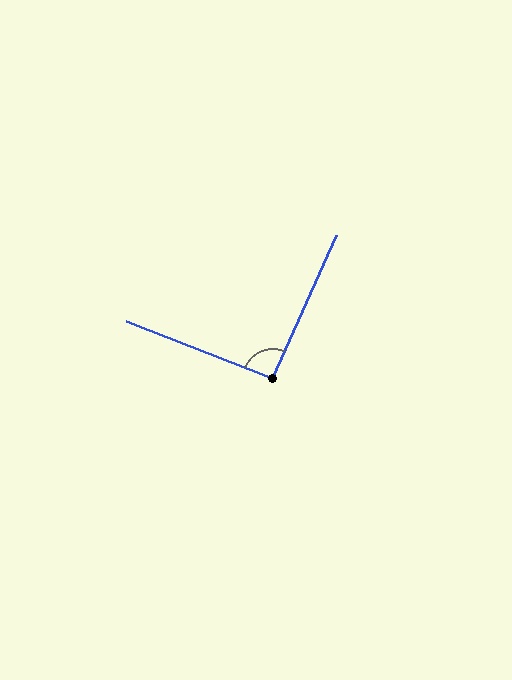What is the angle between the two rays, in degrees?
Approximately 92 degrees.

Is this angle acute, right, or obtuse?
It is approximately a right angle.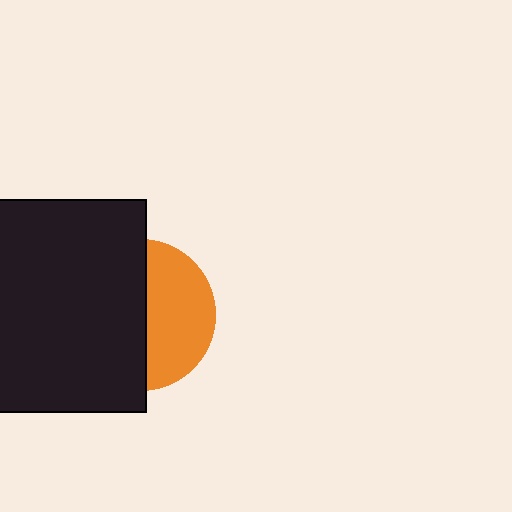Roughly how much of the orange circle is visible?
A small part of it is visible (roughly 44%).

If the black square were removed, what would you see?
You would see the complete orange circle.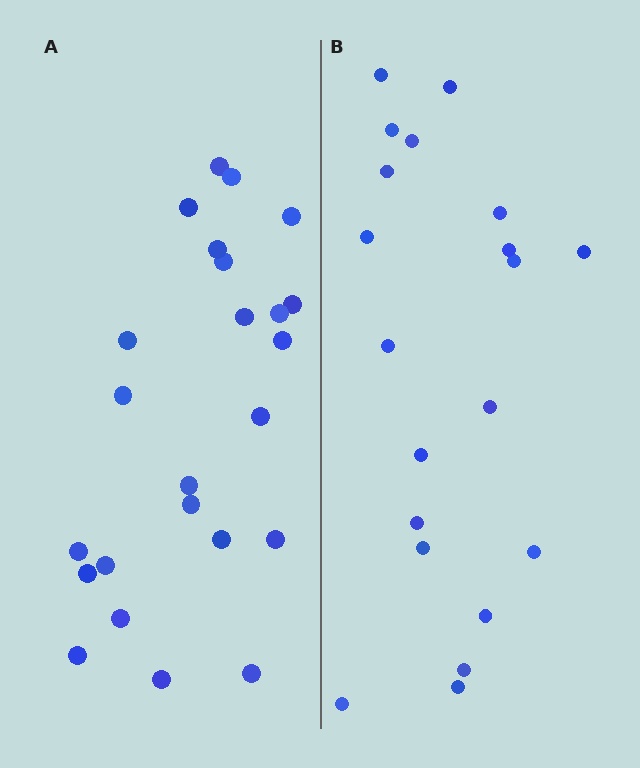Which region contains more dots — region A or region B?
Region A (the left region) has more dots.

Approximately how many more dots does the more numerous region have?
Region A has about 4 more dots than region B.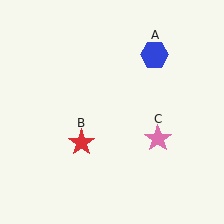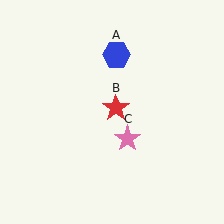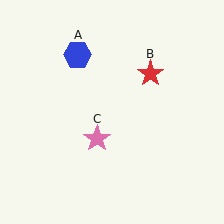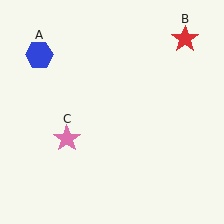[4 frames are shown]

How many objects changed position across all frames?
3 objects changed position: blue hexagon (object A), red star (object B), pink star (object C).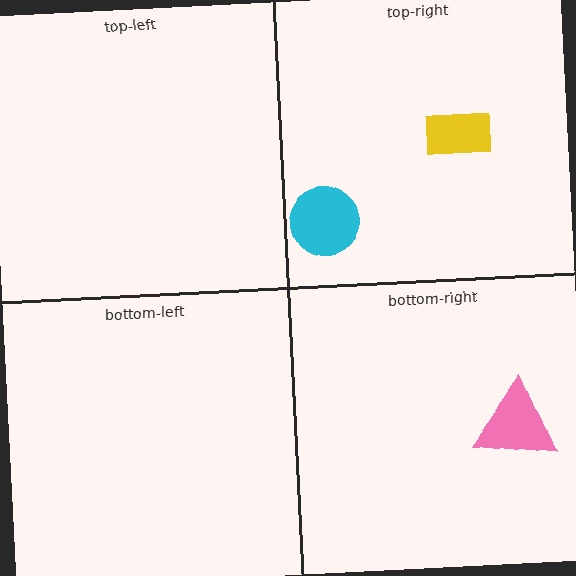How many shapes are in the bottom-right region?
1.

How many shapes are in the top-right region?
2.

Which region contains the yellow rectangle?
The top-right region.